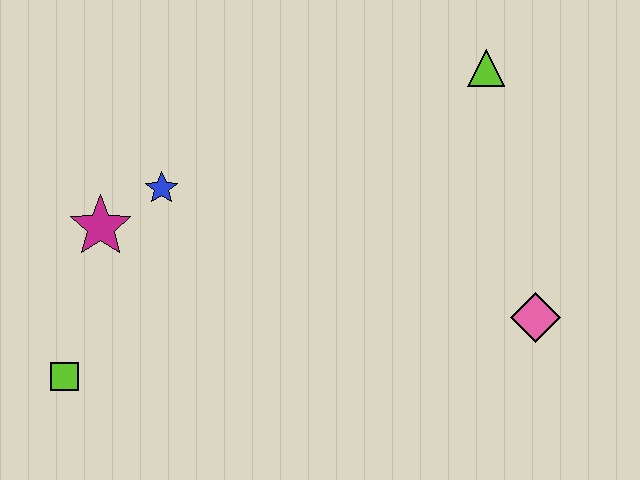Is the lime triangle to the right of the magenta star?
Yes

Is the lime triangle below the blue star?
No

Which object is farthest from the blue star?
The pink diamond is farthest from the blue star.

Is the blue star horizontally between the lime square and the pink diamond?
Yes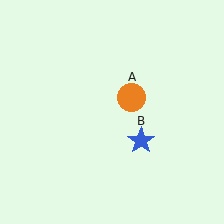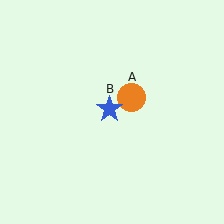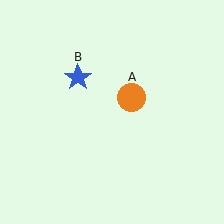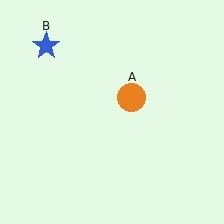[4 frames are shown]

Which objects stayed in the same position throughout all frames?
Orange circle (object A) remained stationary.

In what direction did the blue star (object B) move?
The blue star (object B) moved up and to the left.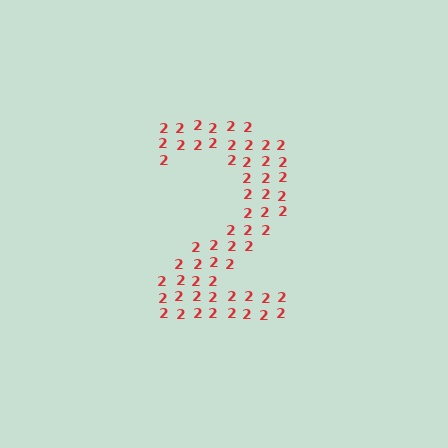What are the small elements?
The small elements are digit 2's.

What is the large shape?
The large shape is the digit 2.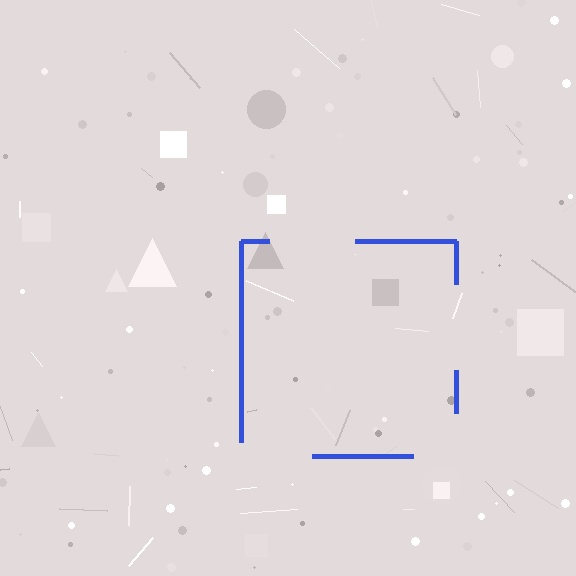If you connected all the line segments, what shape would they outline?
They would outline a square.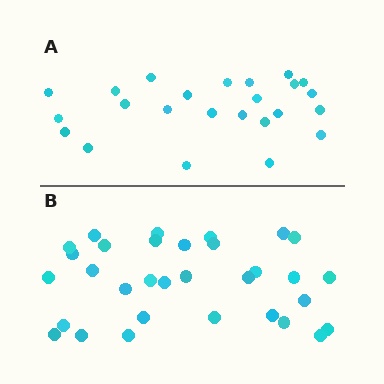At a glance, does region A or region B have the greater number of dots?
Region B (the bottom region) has more dots.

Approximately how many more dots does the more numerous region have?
Region B has roughly 8 or so more dots than region A.